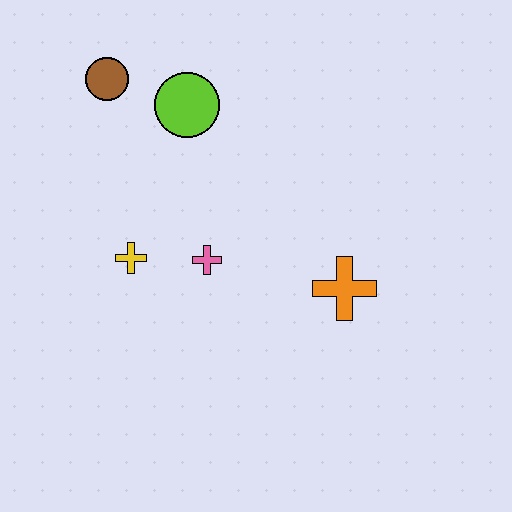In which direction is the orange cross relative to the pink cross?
The orange cross is to the right of the pink cross.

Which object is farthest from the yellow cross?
The orange cross is farthest from the yellow cross.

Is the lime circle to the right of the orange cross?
No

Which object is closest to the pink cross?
The yellow cross is closest to the pink cross.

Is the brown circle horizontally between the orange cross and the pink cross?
No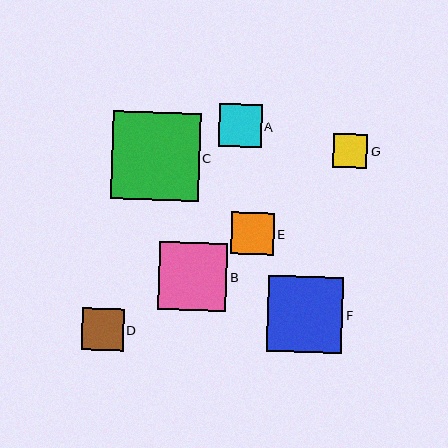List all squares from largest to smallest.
From largest to smallest: C, F, B, A, E, D, G.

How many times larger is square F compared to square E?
Square F is approximately 1.8 times the size of square E.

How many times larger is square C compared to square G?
Square C is approximately 2.6 times the size of square G.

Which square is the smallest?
Square G is the smallest with a size of approximately 34 pixels.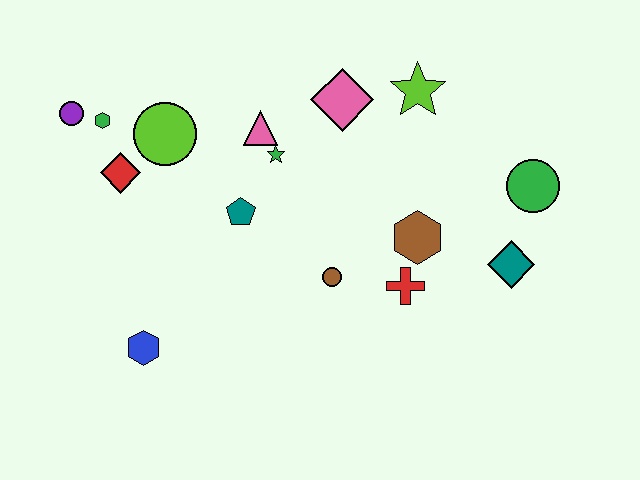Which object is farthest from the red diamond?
The green circle is farthest from the red diamond.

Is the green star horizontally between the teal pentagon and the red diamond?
No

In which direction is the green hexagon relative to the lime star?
The green hexagon is to the left of the lime star.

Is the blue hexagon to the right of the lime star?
No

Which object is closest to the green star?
The pink triangle is closest to the green star.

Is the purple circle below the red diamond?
No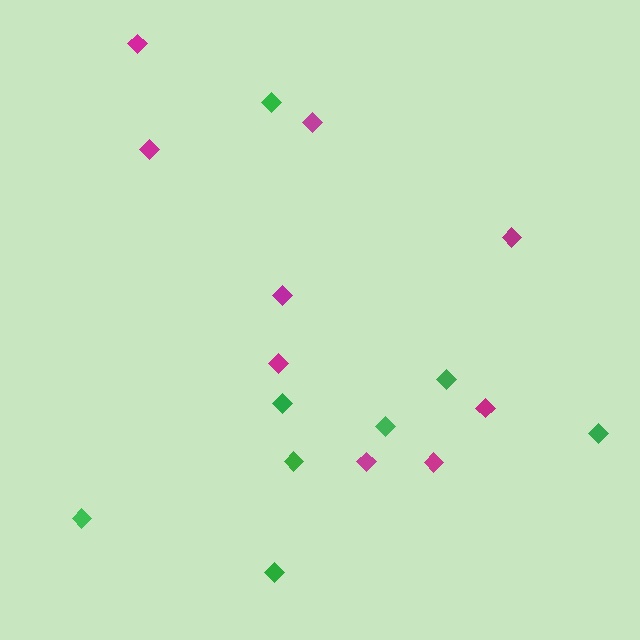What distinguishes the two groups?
There are 2 groups: one group of magenta diamonds (9) and one group of green diamonds (8).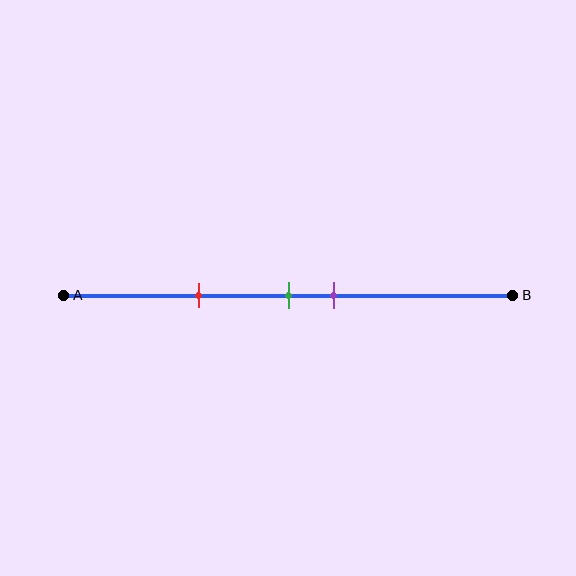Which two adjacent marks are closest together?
The green and purple marks are the closest adjacent pair.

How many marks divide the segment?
There are 3 marks dividing the segment.